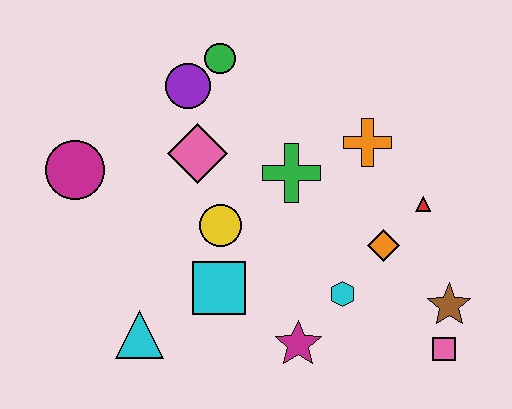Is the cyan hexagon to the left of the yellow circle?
No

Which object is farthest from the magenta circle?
The pink square is farthest from the magenta circle.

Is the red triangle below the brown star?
No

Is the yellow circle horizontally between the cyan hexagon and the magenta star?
No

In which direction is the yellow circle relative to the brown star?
The yellow circle is to the left of the brown star.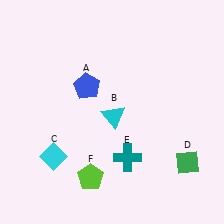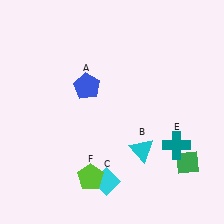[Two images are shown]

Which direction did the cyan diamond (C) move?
The cyan diamond (C) moved right.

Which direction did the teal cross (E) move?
The teal cross (E) moved right.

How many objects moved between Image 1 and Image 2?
3 objects moved between the two images.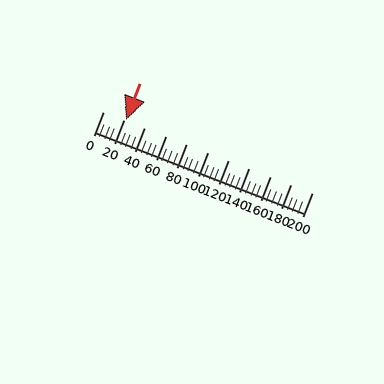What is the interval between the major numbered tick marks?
The major tick marks are spaced 20 units apart.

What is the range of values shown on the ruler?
The ruler shows values from 0 to 200.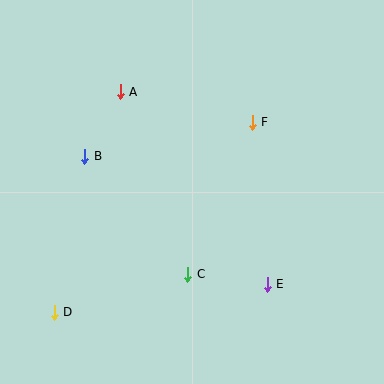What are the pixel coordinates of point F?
Point F is at (252, 122).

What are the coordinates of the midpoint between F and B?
The midpoint between F and B is at (168, 139).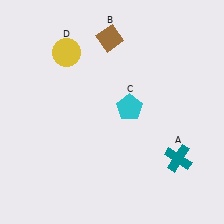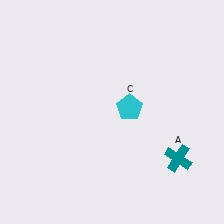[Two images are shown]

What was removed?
The yellow circle (D), the brown diamond (B) were removed in Image 2.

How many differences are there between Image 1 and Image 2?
There are 2 differences between the two images.